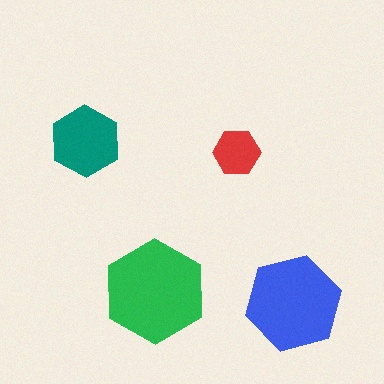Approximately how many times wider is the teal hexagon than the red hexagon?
About 1.5 times wider.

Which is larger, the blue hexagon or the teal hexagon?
The blue one.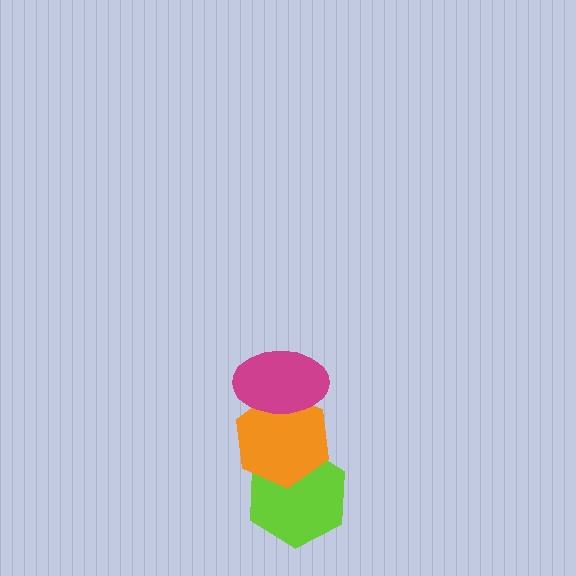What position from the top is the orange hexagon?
The orange hexagon is 2nd from the top.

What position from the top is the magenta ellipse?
The magenta ellipse is 1st from the top.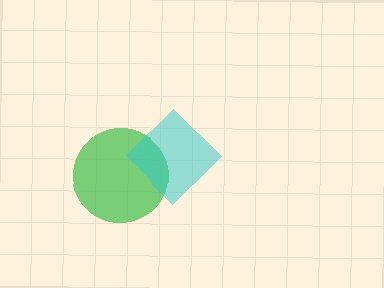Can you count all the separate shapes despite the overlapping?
Yes, there are 2 separate shapes.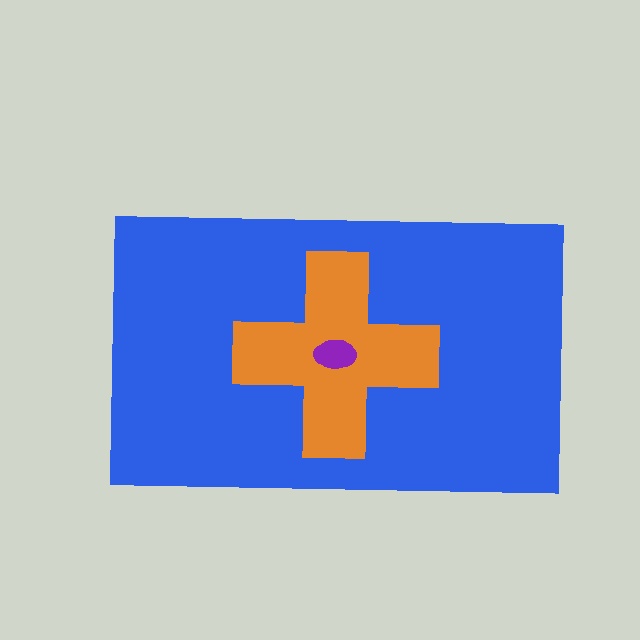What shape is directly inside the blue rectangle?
The orange cross.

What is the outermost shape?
The blue rectangle.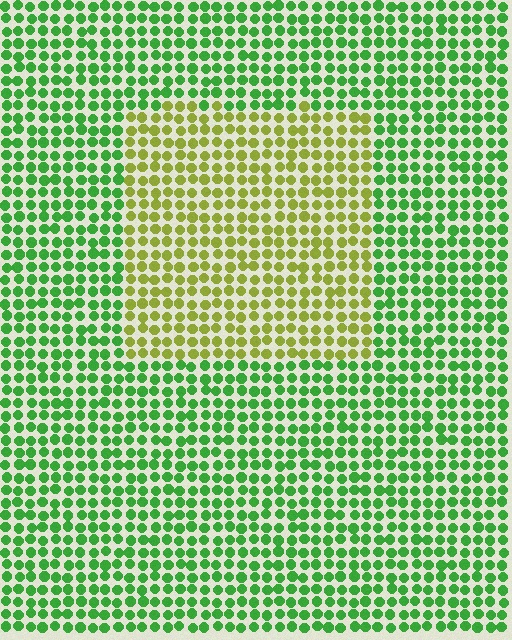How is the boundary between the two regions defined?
The boundary is defined purely by a slight shift in hue (about 47 degrees). Spacing, size, and orientation are identical on both sides.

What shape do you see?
I see a rectangle.